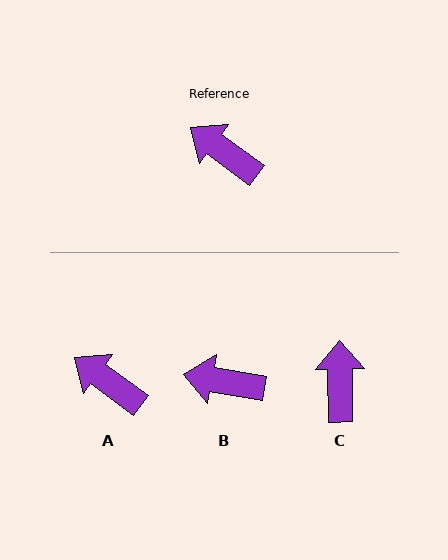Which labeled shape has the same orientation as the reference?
A.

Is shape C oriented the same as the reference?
No, it is off by about 54 degrees.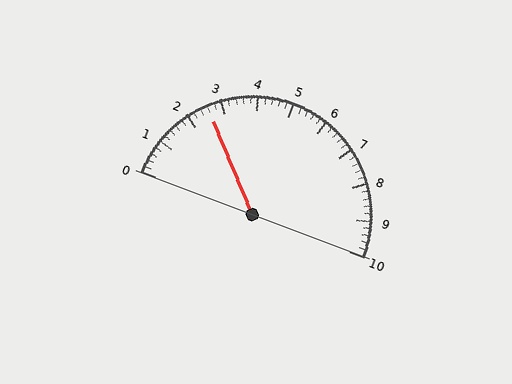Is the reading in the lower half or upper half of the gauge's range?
The reading is in the lower half of the range (0 to 10).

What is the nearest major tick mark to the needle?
The nearest major tick mark is 3.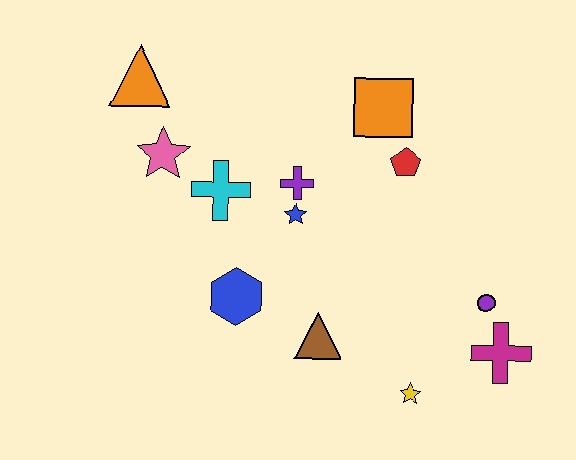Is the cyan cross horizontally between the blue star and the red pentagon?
No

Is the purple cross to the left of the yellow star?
Yes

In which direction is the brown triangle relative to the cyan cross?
The brown triangle is below the cyan cross.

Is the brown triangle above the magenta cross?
Yes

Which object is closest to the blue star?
The purple cross is closest to the blue star.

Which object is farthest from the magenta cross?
The orange triangle is farthest from the magenta cross.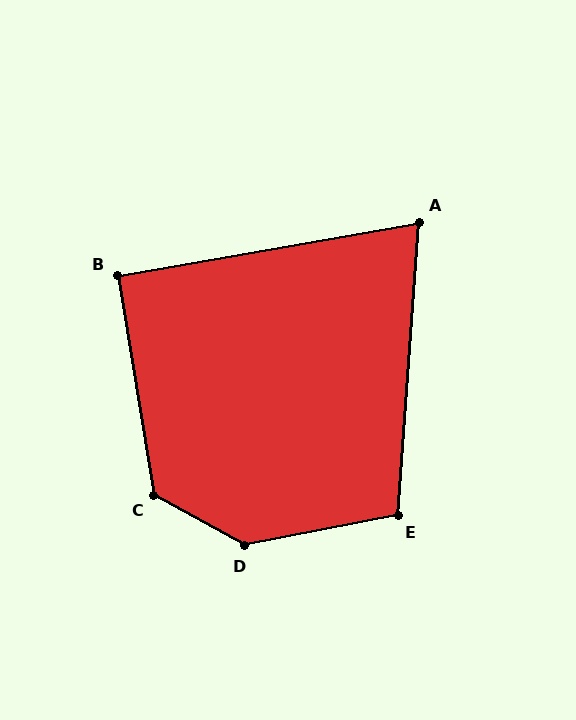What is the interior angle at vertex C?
Approximately 128 degrees (obtuse).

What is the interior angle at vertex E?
Approximately 105 degrees (obtuse).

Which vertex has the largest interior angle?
D, at approximately 140 degrees.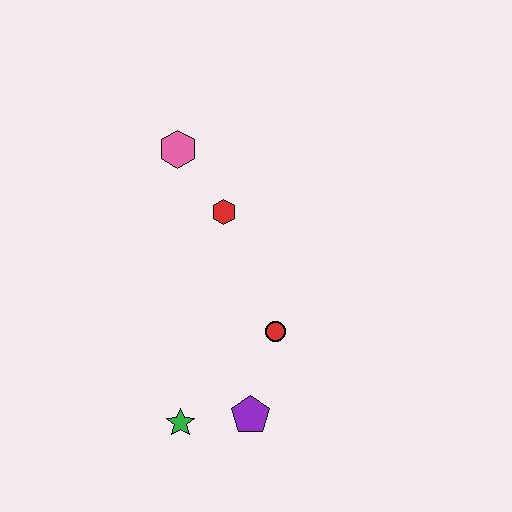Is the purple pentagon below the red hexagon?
Yes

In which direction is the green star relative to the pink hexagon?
The green star is below the pink hexagon.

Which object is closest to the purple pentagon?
The green star is closest to the purple pentagon.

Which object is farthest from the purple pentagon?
The pink hexagon is farthest from the purple pentagon.